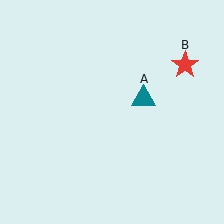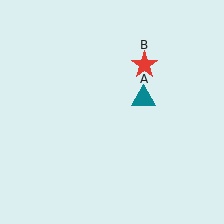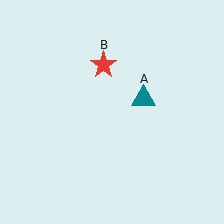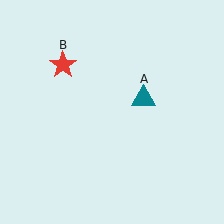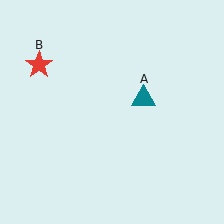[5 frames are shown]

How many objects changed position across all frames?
1 object changed position: red star (object B).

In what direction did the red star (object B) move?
The red star (object B) moved left.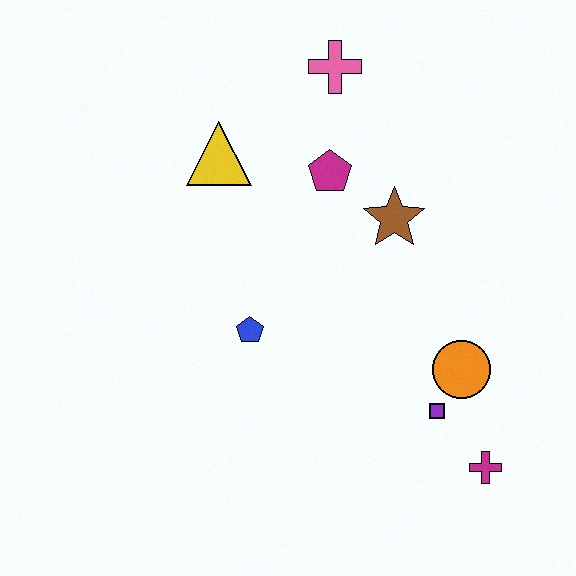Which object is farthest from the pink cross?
The magenta cross is farthest from the pink cross.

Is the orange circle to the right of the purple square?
Yes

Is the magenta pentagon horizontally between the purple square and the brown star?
No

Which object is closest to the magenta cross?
The purple square is closest to the magenta cross.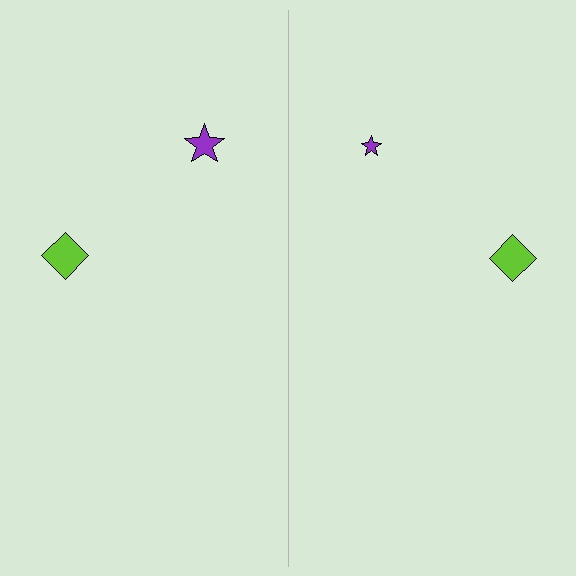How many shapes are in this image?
There are 4 shapes in this image.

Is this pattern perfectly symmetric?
No, the pattern is not perfectly symmetric. The purple star on the right side has a different size than its mirror counterpart.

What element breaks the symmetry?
The purple star on the right side has a different size than its mirror counterpart.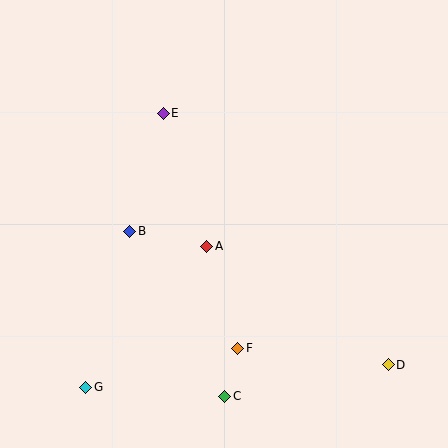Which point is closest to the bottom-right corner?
Point D is closest to the bottom-right corner.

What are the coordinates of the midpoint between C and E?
The midpoint between C and E is at (194, 255).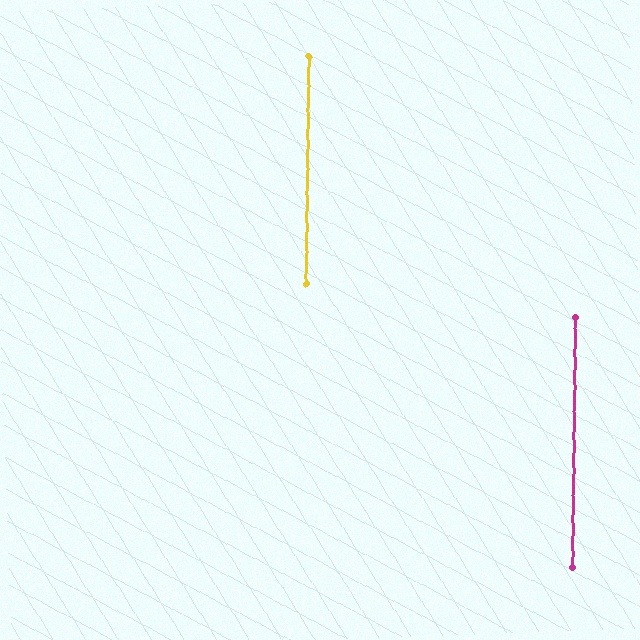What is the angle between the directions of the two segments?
Approximately 0 degrees.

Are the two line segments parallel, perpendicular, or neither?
Parallel — their directions differ by only 0.0°.